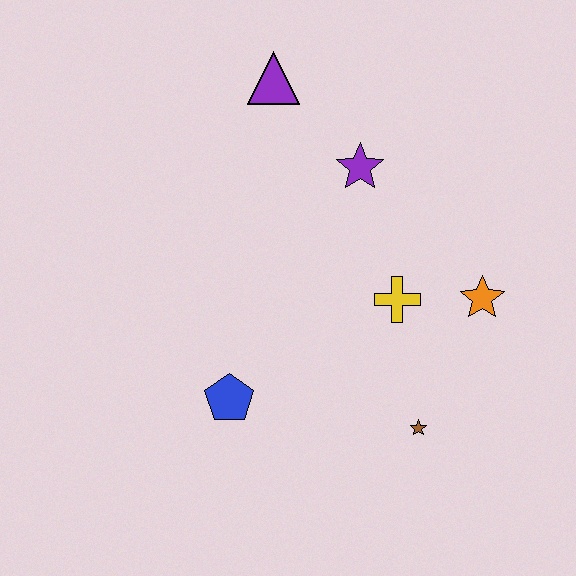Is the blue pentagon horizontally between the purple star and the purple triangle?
No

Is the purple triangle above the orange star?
Yes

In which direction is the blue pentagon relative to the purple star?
The blue pentagon is below the purple star.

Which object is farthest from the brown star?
The purple triangle is farthest from the brown star.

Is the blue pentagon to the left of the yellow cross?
Yes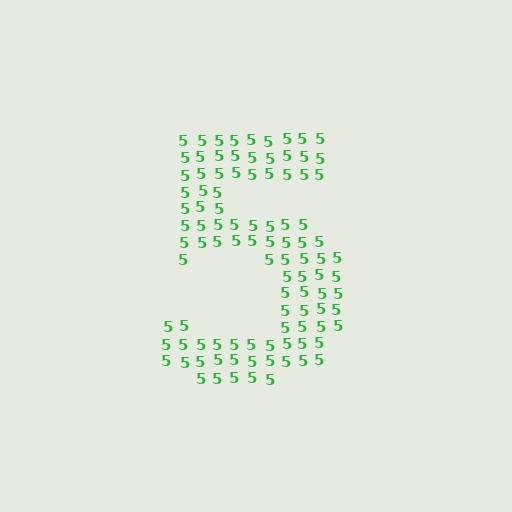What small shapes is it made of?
It is made of small digit 5's.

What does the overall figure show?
The overall figure shows the digit 5.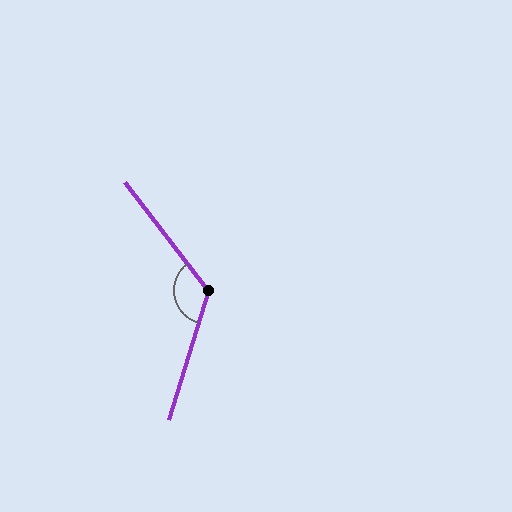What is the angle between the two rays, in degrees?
Approximately 126 degrees.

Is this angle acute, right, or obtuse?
It is obtuse.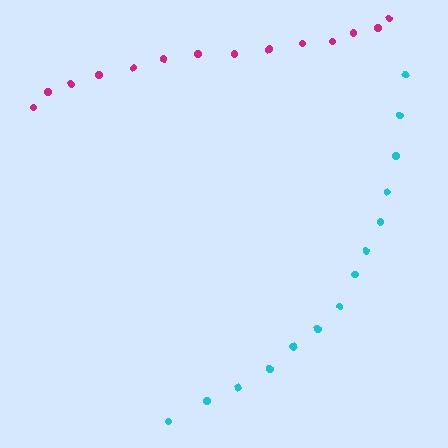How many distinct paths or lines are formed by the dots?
There are 2 distinct paths.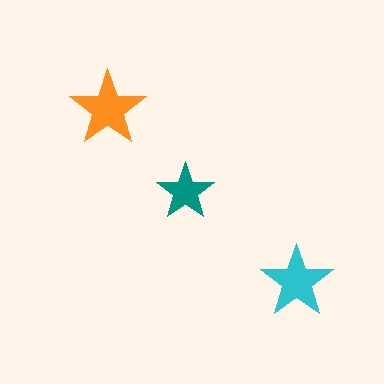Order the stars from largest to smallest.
the orange one, the cyan one, the teal one.